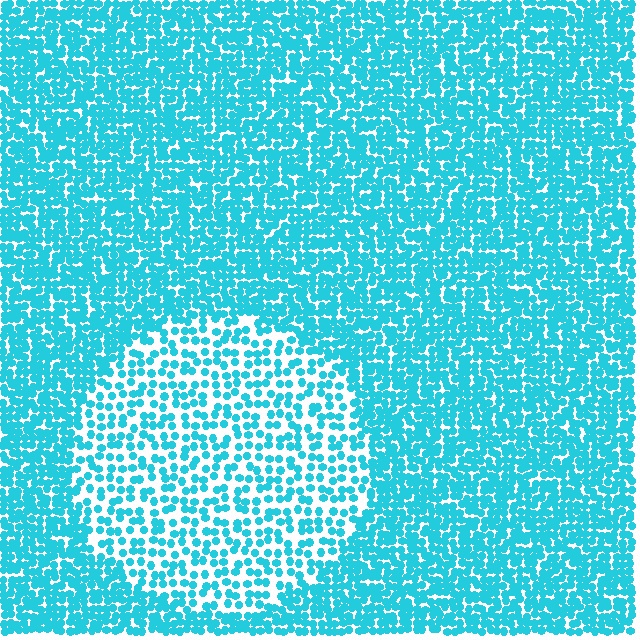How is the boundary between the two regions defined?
The boundary is defined by a change in element density (approximately 2.0x ratio). All elements are the same color, size, and shape.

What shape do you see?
I see a circle.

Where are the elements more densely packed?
The elements are more densely packed outside the circle boundary.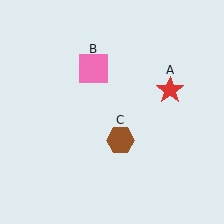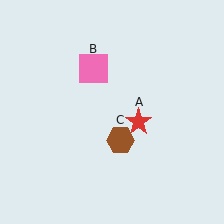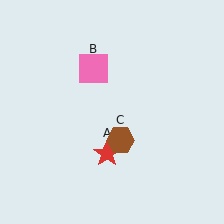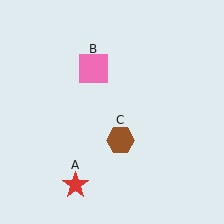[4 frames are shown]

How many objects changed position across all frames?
1 object changed position: red star (object A).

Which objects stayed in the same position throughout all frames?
Pink square (object B) and brown hexagon (object C) remained stationary.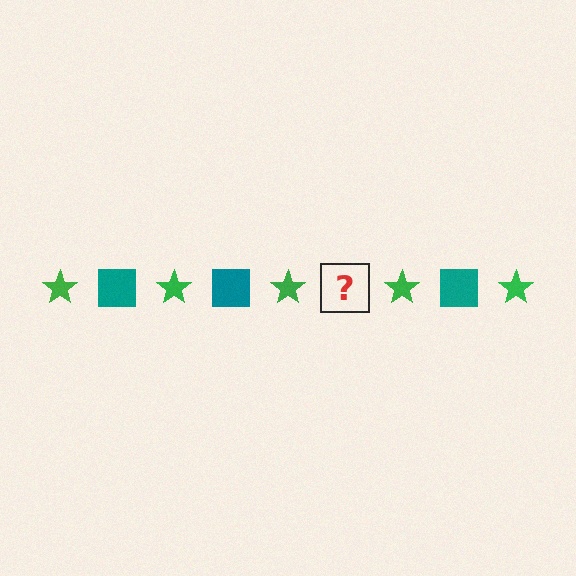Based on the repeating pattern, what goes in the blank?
The blank should be a teal square.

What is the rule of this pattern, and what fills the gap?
The rule is that the pattern alternates between green star and teal square. The gap should be filled with a teal square.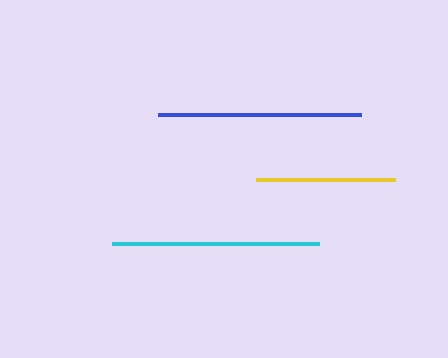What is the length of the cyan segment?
The cyan segment is approximately 207 pixels long.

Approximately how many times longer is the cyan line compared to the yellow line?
The cyan line is approximately 1.5 times the length of the yellow line.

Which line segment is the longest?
The cyan line is the longest at approximately 207 pixels.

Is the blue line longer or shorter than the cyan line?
The cyan line is longer than the blue line.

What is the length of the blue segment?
The blue segment is approximately 203 pixels long.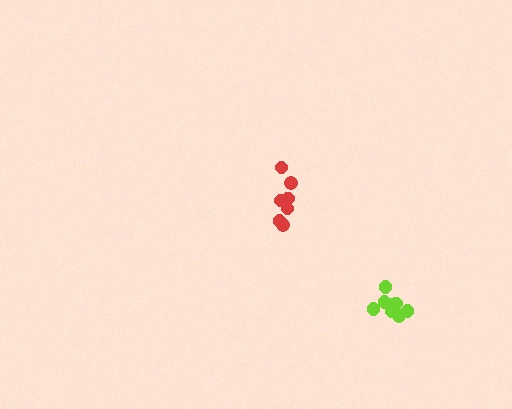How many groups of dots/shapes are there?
There are 2 groups.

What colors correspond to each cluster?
The clusters are colored: lime, red.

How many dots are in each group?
Group 1: 8 dots, Group 2: 7 dots (15 total).